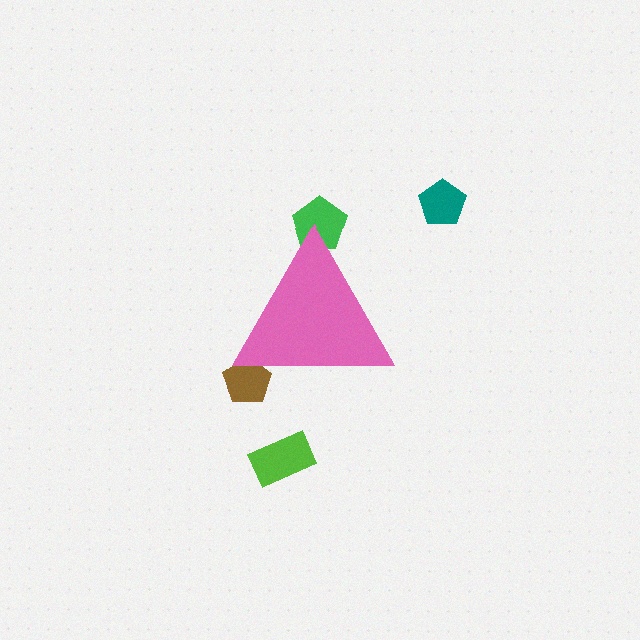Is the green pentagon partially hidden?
Yes, the green pentagon is partially hidden behind the pink triangle.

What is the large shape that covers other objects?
A pink triangle.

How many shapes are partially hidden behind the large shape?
2 shapes are partially hidden.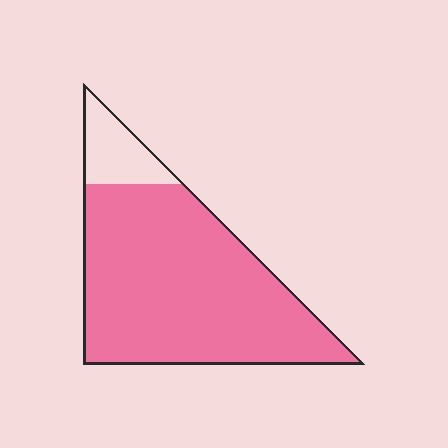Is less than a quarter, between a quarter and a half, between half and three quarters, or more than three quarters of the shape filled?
More than three quarters.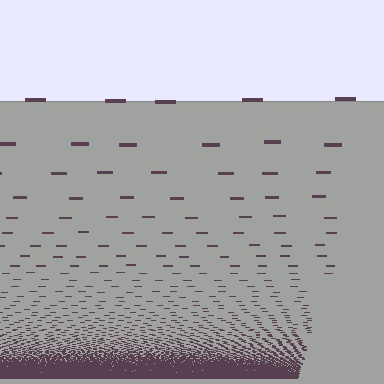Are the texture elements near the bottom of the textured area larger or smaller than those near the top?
Smaller. The gradient is inverted — elements near the bottom are smaller and denser.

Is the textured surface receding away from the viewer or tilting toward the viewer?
The surface appears to tilt toward the viewer. Texture elements get larger and sparser toward the top.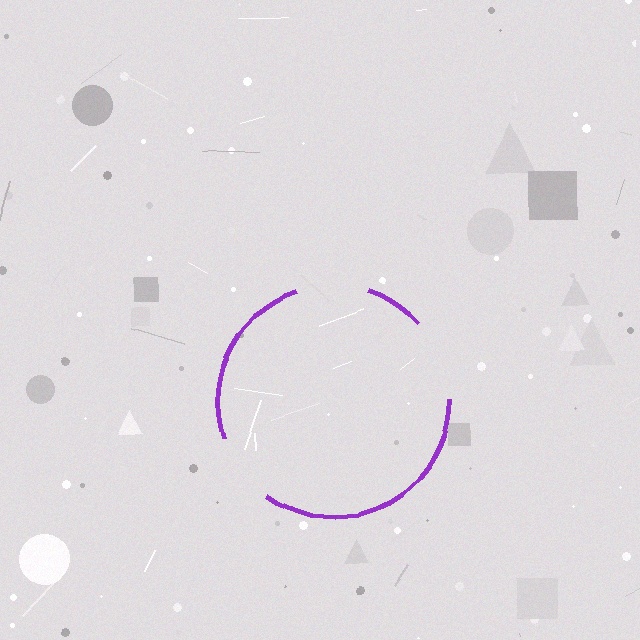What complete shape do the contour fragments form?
The contour fragments form a circle.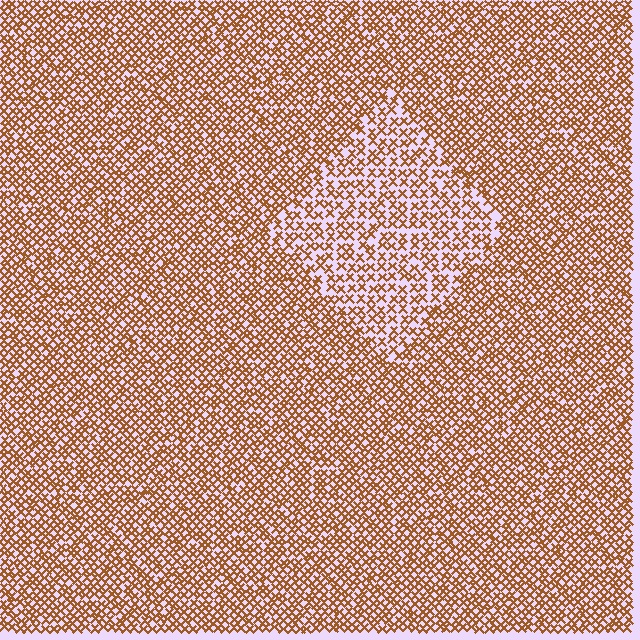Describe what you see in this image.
The image contains small brown elements arranged at two different densities. A diamond-shaped region is visible where the elements are less densely packed than the surrounding area.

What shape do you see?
I see a diamond.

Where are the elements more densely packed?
The elements are more densely packed outside the diamond boundary.